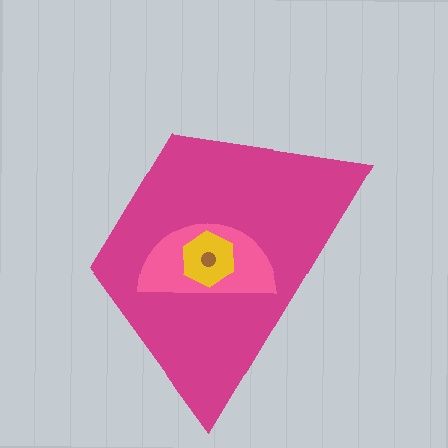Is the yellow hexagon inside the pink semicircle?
Yes.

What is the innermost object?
The brown circle.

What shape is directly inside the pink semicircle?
The yellow hexagon.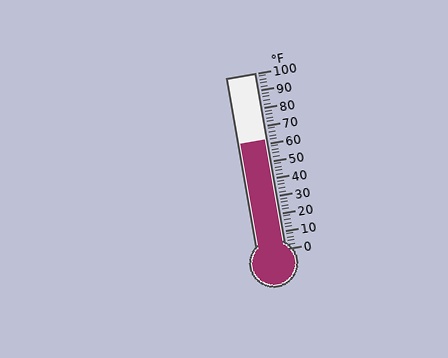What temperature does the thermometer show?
The thermometer shows approximately 62°F.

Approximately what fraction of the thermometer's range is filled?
The thermometer is filled to approximately 60% of its range.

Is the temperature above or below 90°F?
The temperature is below 90°F.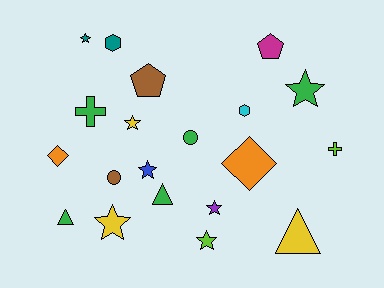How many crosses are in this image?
There are 2 crosses.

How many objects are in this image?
There are 20 objects.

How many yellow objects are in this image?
There are 3 yellow objects.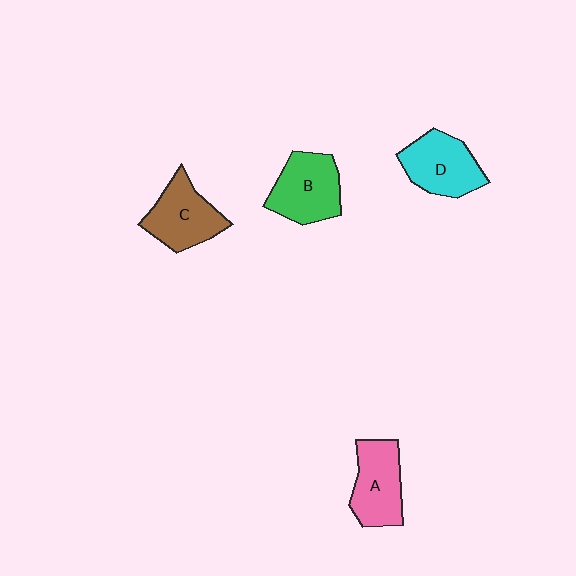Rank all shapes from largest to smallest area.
From largest to smallest: B (green), D (cyan), C (brown), A (pink).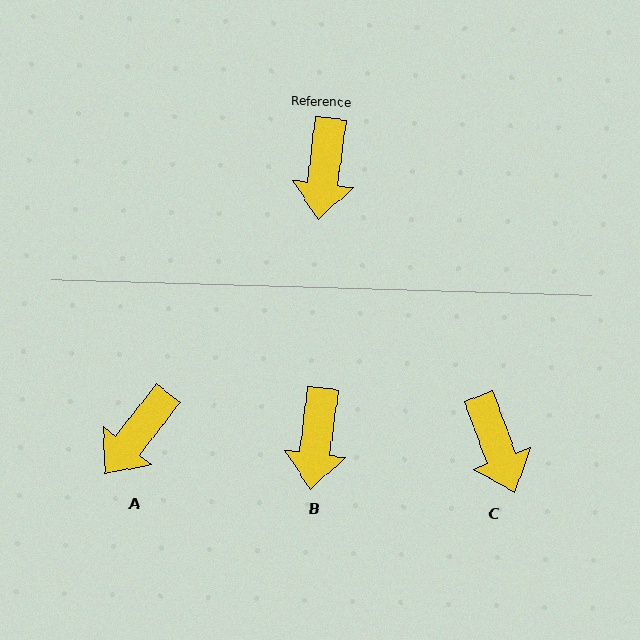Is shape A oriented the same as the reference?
No, it is off by about 31 degrees.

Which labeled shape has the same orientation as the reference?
B.